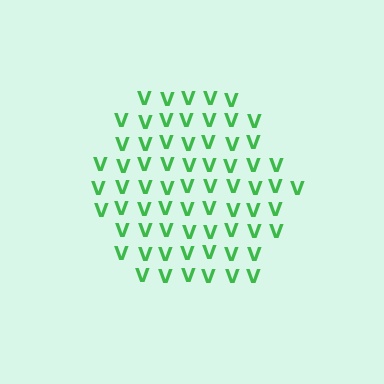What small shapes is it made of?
It is made of small letter V's.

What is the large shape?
The large shape is a hexagon.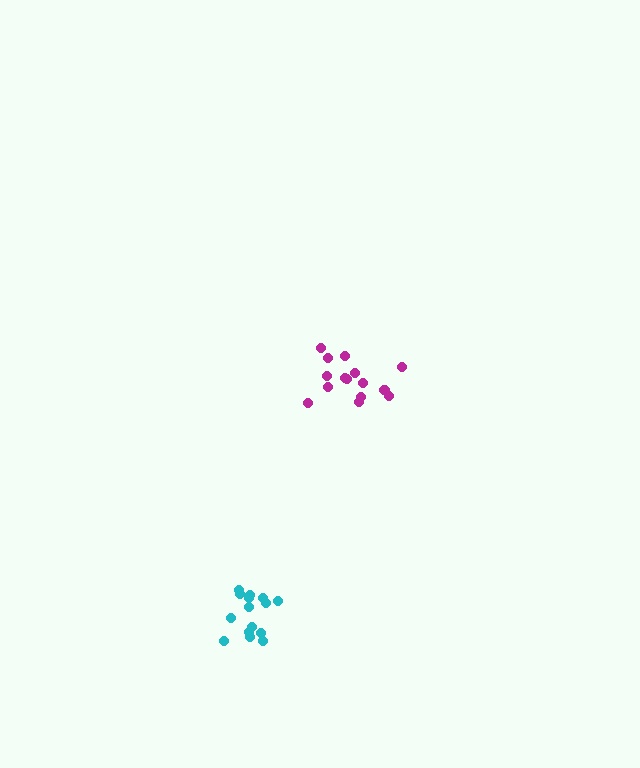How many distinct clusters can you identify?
There are 2 distinct clusters.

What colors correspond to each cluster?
The clusters are colored: cyan, magenta.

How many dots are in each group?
Group 1: 15 dots, Group 2: 15 dots (30 total).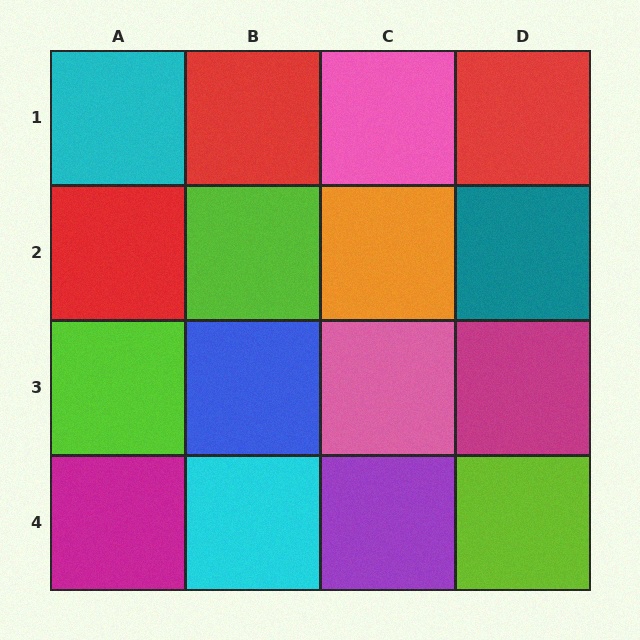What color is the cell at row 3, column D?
Magenta.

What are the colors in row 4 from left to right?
Magenta, cyan, purple, lime.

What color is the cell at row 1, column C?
Pink.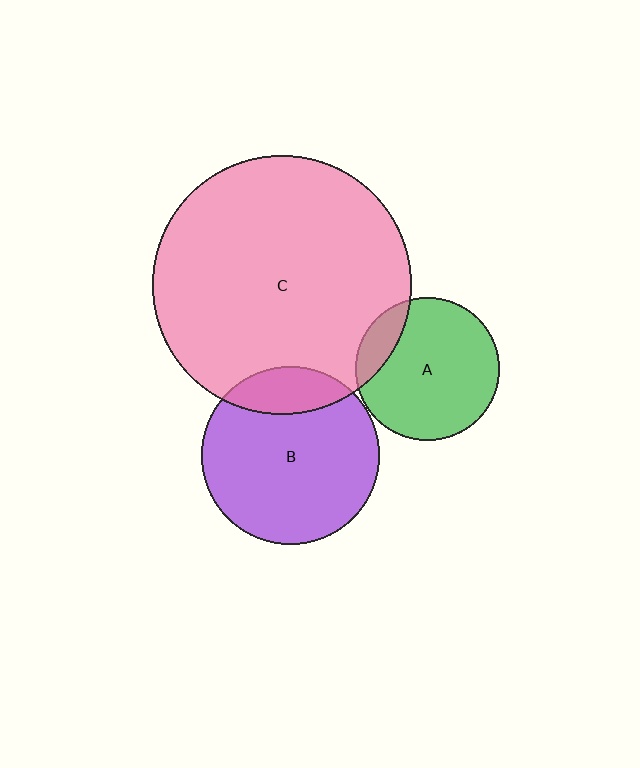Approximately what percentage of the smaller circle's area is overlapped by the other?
Approximately 15%.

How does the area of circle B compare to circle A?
Approximately 1.5 times.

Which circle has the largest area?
Circle C (pink).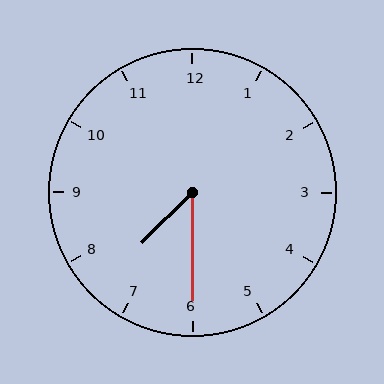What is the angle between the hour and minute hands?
Approximately 45 degrees.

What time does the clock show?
7:30.